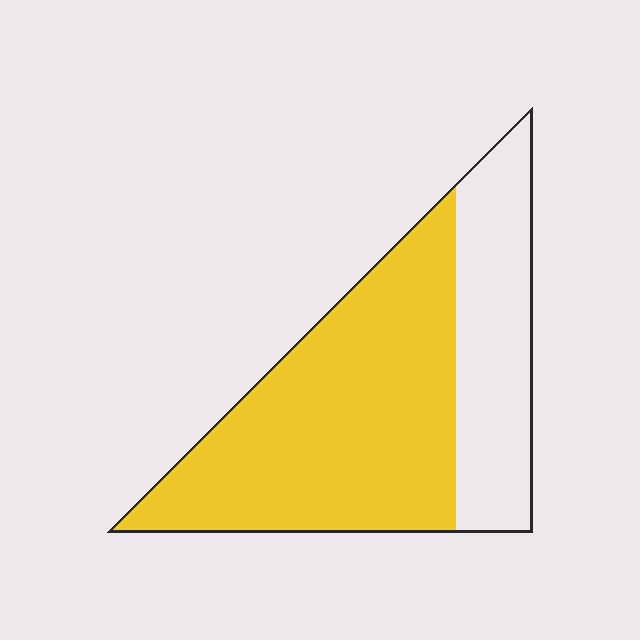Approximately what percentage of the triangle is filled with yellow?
Approximately 65%.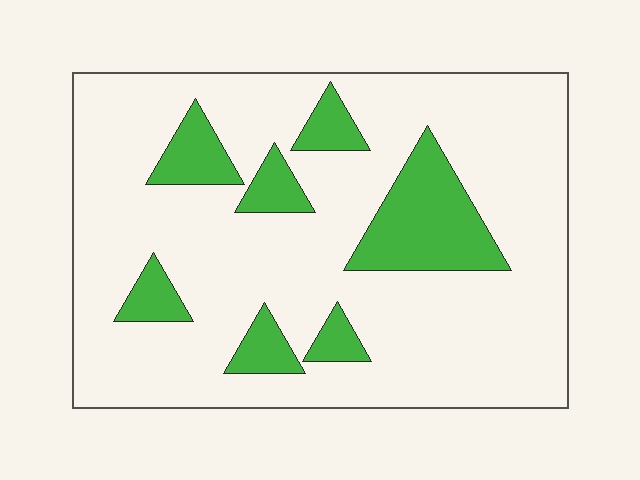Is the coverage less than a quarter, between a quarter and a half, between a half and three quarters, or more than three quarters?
Less than a quarter.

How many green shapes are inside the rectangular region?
7.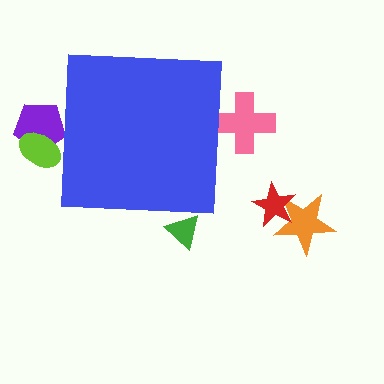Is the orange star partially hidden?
No, the orange star is fully visible.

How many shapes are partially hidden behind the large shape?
4 shapes are partially hidden.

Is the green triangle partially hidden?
Yes, the green triangle is partially hidden behind the blue square.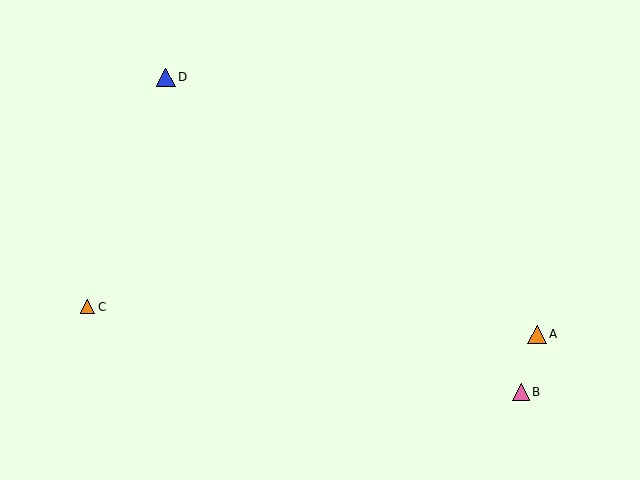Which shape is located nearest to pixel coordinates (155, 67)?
The blue triangle (labeled D) at (166, 77) is nearest to that location.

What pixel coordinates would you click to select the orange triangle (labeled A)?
Click at (537, 334) to select the orange triangle A.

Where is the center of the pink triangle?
The center of the pink triangle is at (521, 392).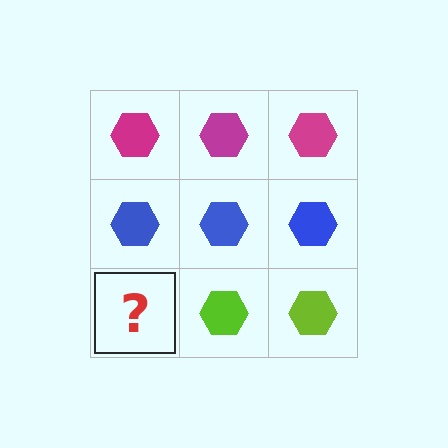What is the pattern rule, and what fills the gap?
The rule is that each row has a consistent color. The gap should be filled with a lime hexagon.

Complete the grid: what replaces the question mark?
The question mark should be replaced with a lime hexagon.